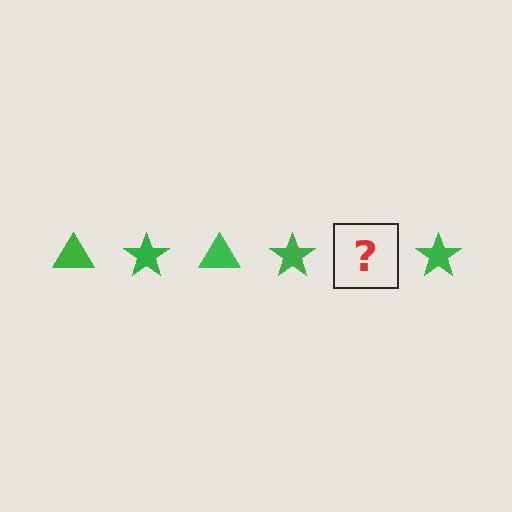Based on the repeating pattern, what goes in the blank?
The blank should be a green triangle.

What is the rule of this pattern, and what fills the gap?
The rule is that the pattern cycles through triangle, star shapes in green. The gap should be filled with a green triangle.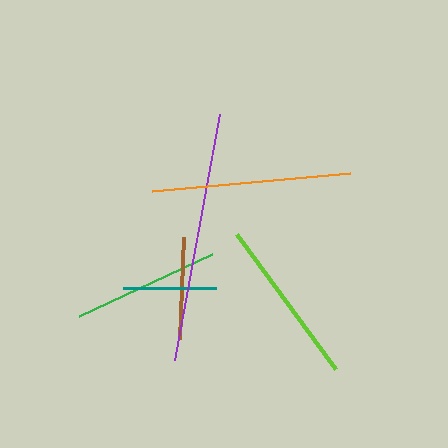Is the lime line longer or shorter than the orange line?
The orange line is longer than the lime line.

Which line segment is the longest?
The purple line is the longest at approximately 251 pixels.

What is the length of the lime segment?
The lime segment is approximately 167 pixels long.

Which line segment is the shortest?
The teal line is the shortest at approximately 92 pixels.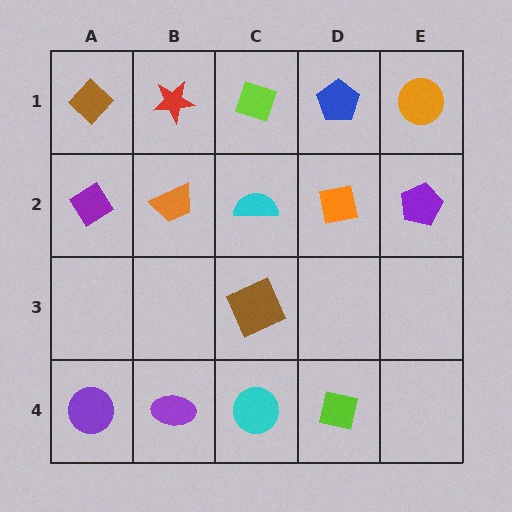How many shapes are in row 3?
1 shape.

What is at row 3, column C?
A brown square.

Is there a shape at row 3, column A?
No, that cell is empty.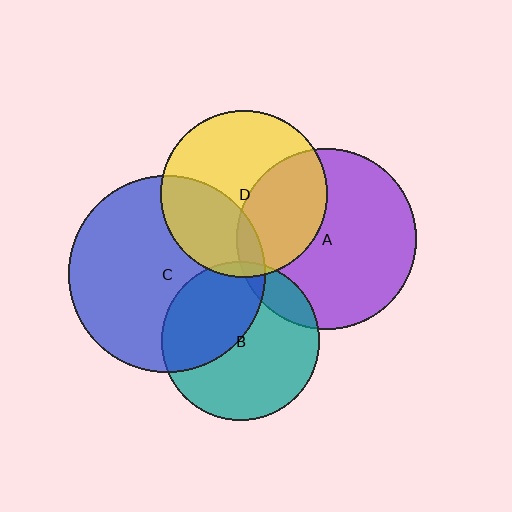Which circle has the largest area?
Circle C (blue).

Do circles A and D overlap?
Yes.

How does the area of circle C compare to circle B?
Approximately 1.6 times.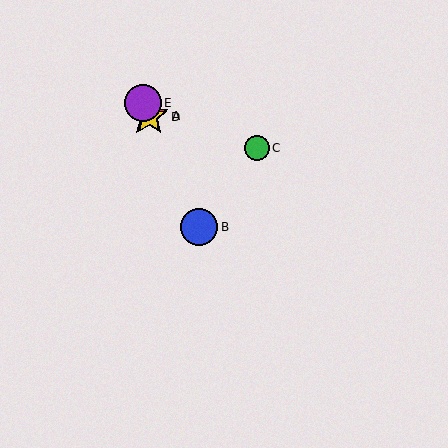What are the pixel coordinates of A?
Object A is at (149, 116).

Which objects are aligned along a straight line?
Objects A, B, D, E are aligned along a straight line.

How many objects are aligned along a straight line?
4 objects (A, B, D, E) are aligned along a straight line.